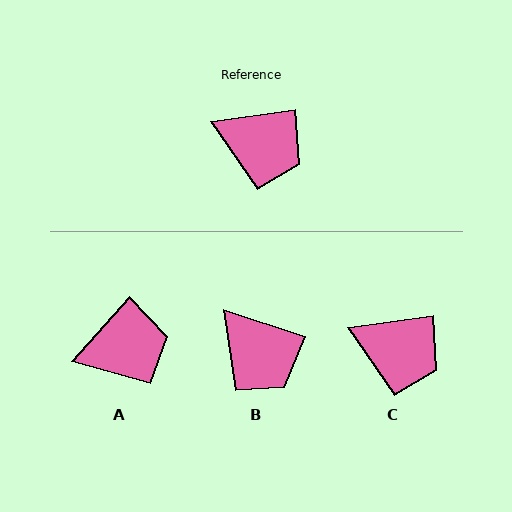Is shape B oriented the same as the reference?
No, it is off by about 27 degrees.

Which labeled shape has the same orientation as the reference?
C.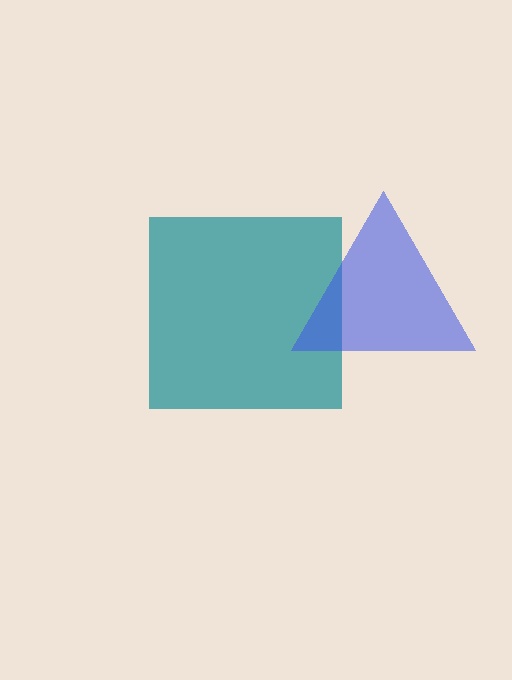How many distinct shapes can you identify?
There are 2 distinct shapes: a teal square, a blue triangle.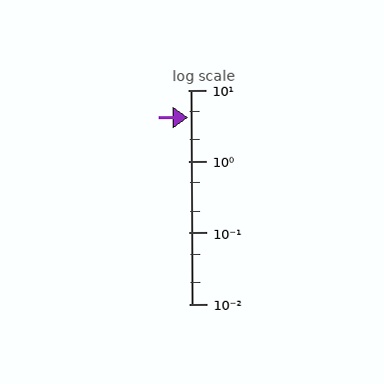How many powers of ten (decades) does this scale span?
The scale spans 3 decades, from 0.01 to 10.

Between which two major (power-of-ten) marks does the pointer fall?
The pointer is between 1 and 10.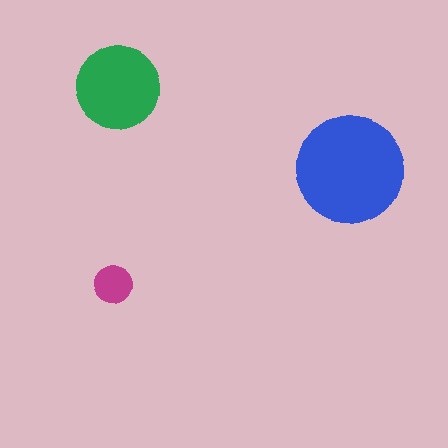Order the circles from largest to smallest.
the blue one, the green one, the magenta one.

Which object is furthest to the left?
The green circle is leftmost.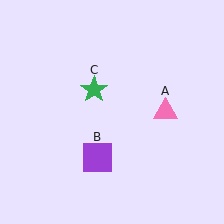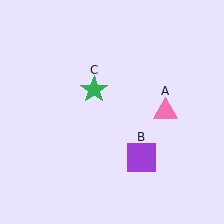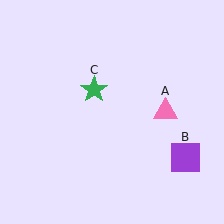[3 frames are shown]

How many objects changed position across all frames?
1 object changed position: purple square (object B).